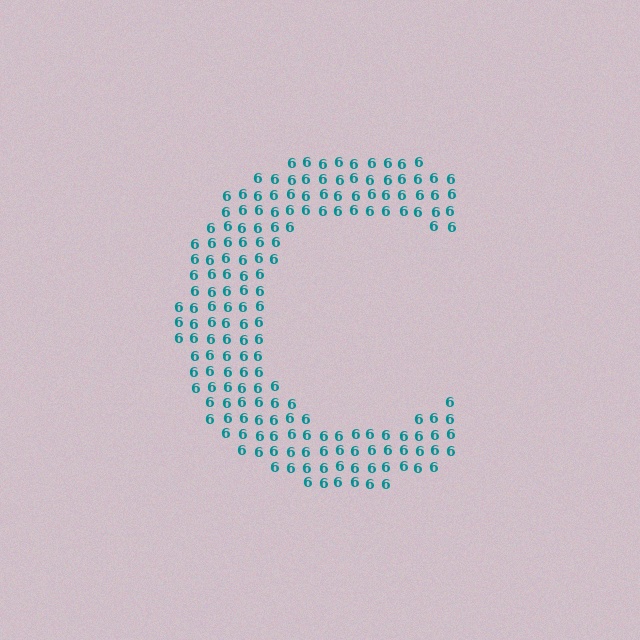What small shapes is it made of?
It is made of small digit 6's.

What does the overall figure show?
The overall figure shows the letter C.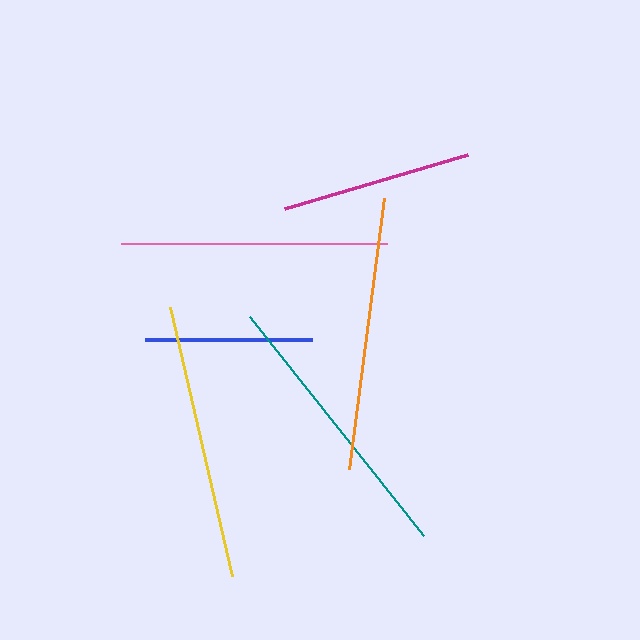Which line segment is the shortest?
The blue line is the shortest at approximately 168 pixels.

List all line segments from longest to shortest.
From longest to shortest: teal, yellow, orange, pink, magenta, blue.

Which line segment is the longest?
The teal line is the longest at approximately 280 pixels.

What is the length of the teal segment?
The teal segment is approximately 280 pixels long.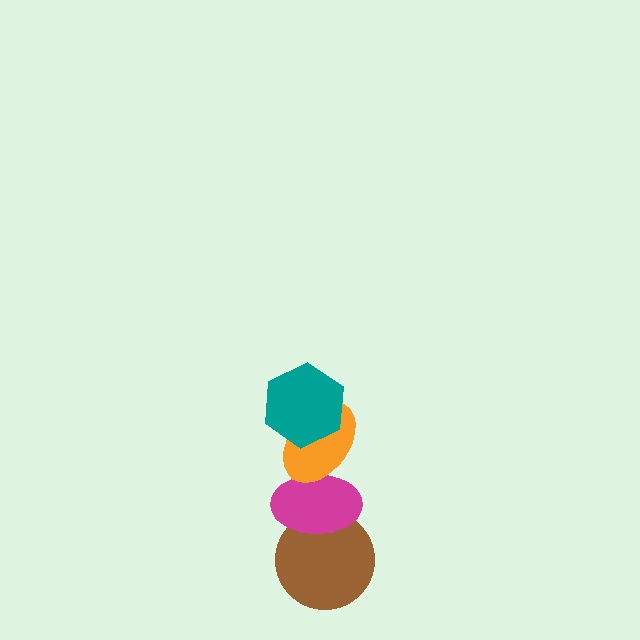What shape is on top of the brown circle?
The magenta ellipse is on top of the brown circle.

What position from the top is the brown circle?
The brown circle is 4th from the top.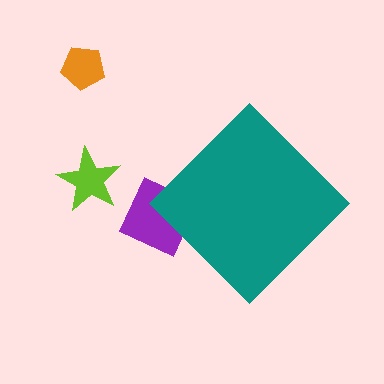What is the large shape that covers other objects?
A teal diamond.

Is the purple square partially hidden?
Yes, the purple square is partially hidden behind the teal diamond.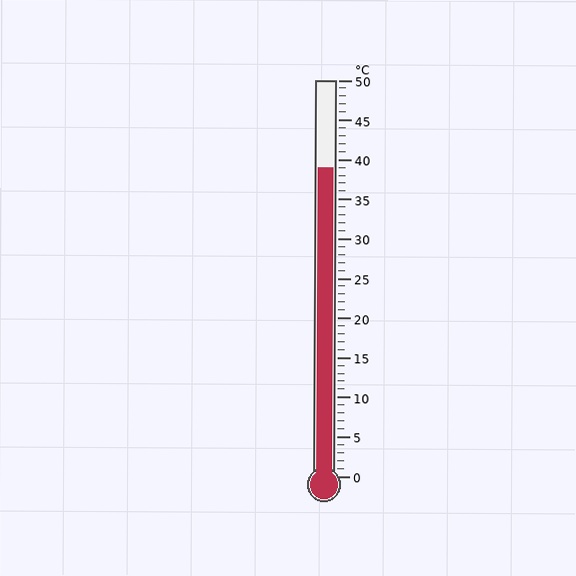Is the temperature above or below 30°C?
The temperature is above 30°C.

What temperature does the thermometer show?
The thermometer shows approximately 39°C.